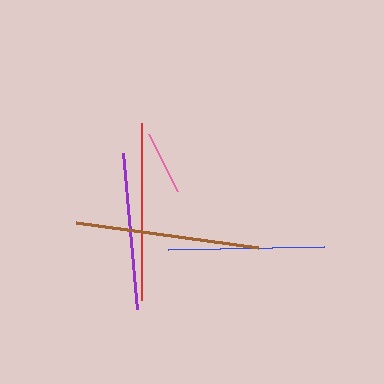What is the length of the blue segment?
The blue segment is approximately 156 pixels long.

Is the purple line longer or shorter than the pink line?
The purple line is longer than the pink line.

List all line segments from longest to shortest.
From longest to shortest: brown, red, purple, blue, pink.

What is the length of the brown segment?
The brown segment is approximately 184 pixels long.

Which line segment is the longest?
The brown line is the longest at approximately 184 pixels.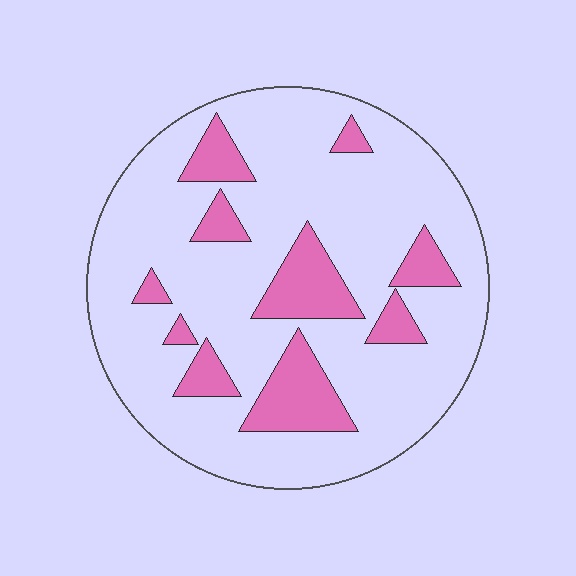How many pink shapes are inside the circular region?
10.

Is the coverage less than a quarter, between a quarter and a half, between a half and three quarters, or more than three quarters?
Less than a quarter.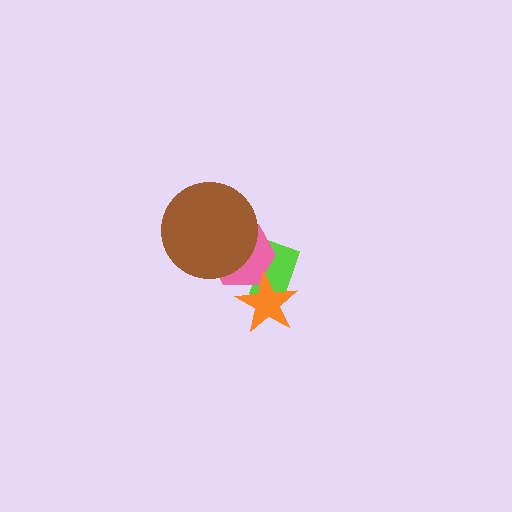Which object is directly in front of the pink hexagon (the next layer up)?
The brown circle is directly in front of the pink hexagon.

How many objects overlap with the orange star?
2 objects overlap with the orange star.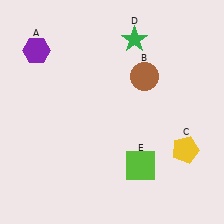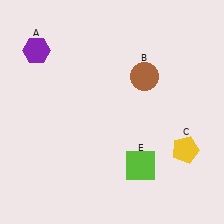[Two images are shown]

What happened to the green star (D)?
The green star (D) was removed in Image 2. It was in the top-right area of Image 1.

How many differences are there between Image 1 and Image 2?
There is 1 difference between the two images.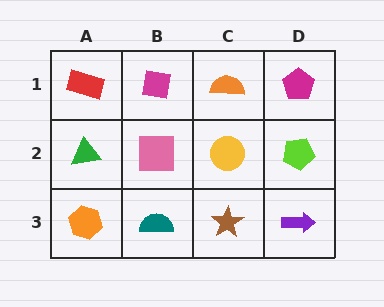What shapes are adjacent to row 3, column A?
A green triangle (row 2, column A), a teal semicircle (row 3, column B).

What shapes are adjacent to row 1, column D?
A lime pentagon (row 2, column D), an orange semicircle (row 1, column C).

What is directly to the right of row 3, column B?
A brown star.